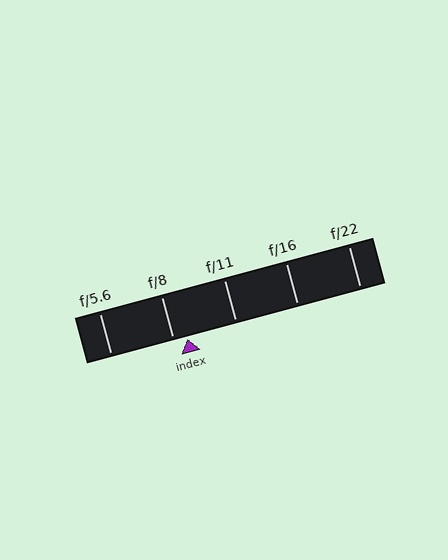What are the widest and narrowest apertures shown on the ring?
The widest aperture shown is f/5.6 and the narrowest is f/22.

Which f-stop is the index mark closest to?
The index mark is closest to f/8.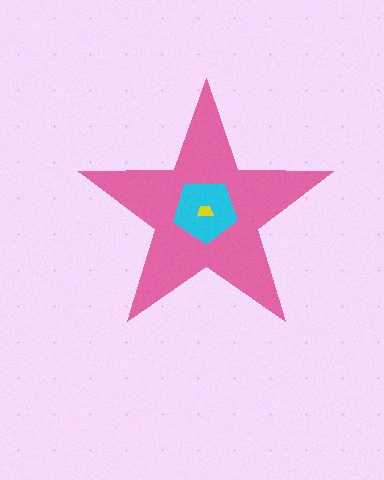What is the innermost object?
The yellow trapezoid.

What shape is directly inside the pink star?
The cyan pentagon.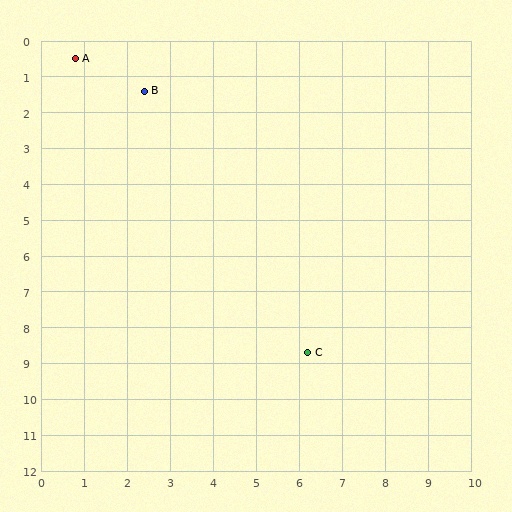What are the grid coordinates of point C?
Point C is at approximately (6.2, 8.7).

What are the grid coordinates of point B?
Point B is at approximately (2.4, 1.4).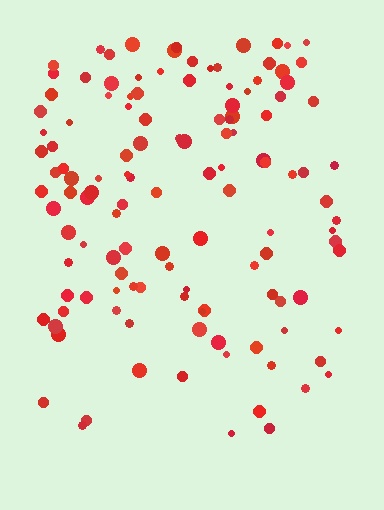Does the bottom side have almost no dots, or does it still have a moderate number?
Still a moderate number, just noticeably fewer than the top.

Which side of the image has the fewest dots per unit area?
The bottom.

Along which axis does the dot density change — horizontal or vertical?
Vertical.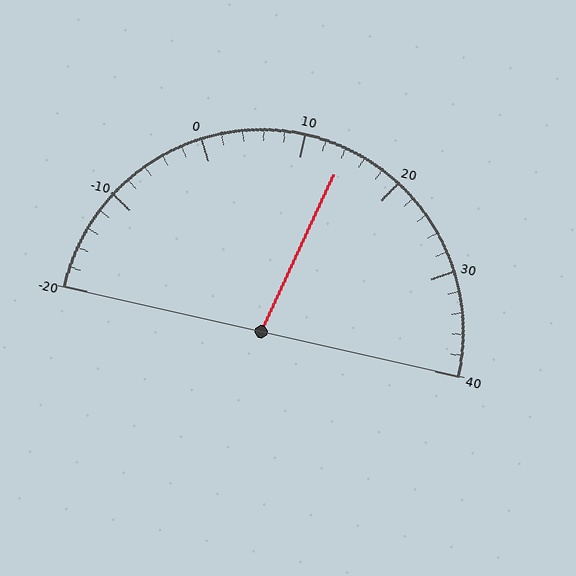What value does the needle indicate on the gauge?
The needle indicates approximately 14.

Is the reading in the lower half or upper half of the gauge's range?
The reading is in the upper half of the range (-20 to 40).